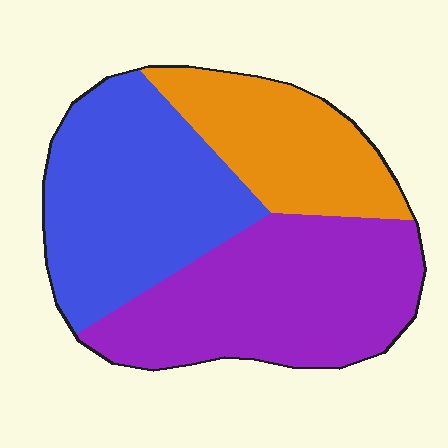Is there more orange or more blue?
Blue.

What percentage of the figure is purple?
Purple covers about 40% of the figure.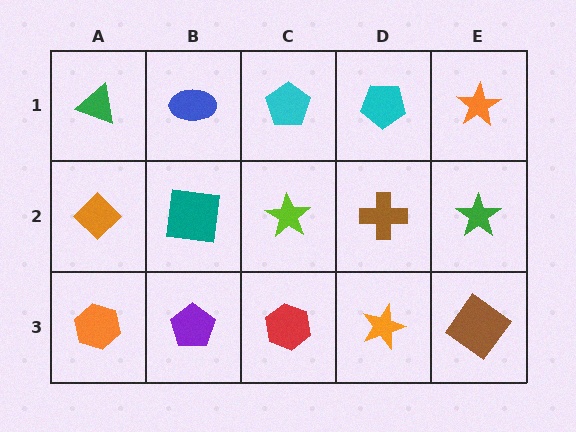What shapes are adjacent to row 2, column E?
An orange star (row 1, column E), a brown diamond (row 3, column E), a brown cross (row 2, column D).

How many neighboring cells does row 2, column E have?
3.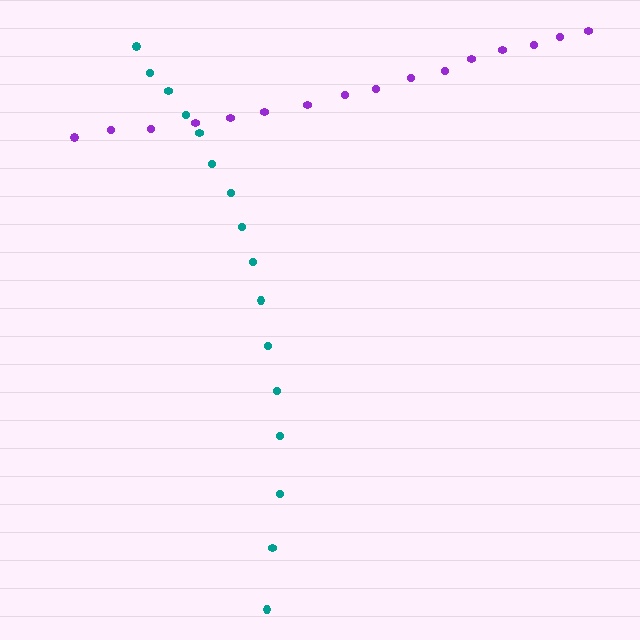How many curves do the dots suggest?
There are 2 distinct paths.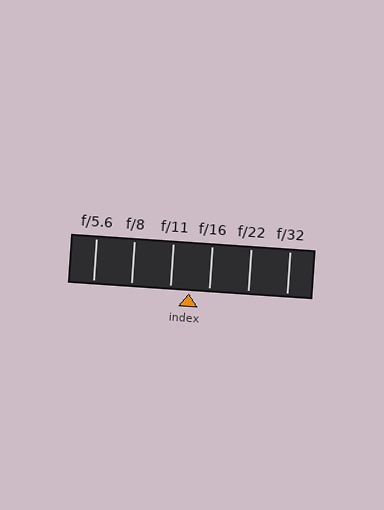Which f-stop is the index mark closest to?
The index mark is closest to f/11.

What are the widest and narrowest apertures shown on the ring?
The widest aperture shown is f/5.6 and the narrowest is f/32.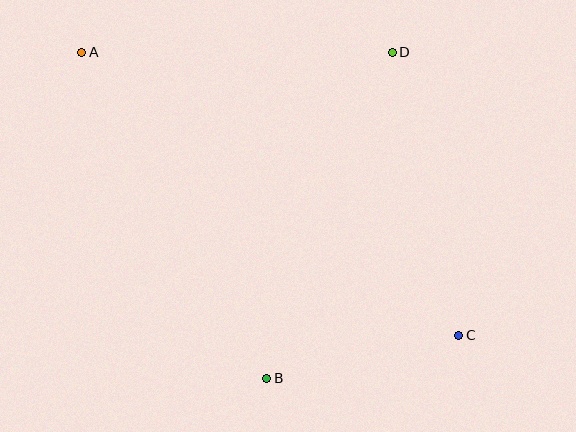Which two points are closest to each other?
Points B and C are closest to each other.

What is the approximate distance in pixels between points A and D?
The distance between A and D is approximately 311 pixels.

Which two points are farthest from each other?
Points A and C are farthest from each other.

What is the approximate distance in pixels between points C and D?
The distance between C and D is approximately 291 pixels.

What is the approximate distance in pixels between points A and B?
The distance between A and B is approximately 375 pixels.